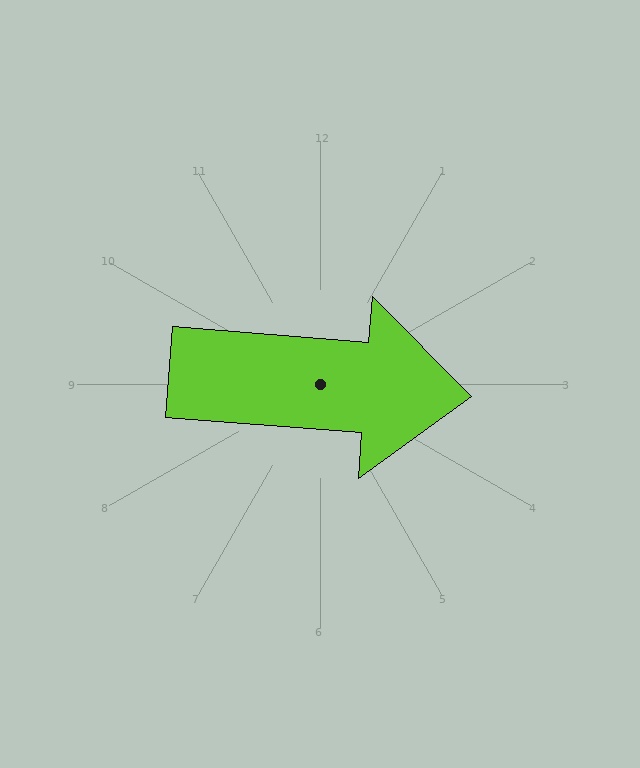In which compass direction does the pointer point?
East.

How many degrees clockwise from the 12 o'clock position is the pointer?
Approximately 95 degrees.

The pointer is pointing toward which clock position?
Roughly 3 o'clock.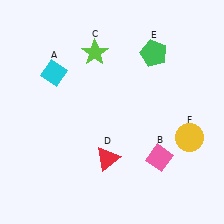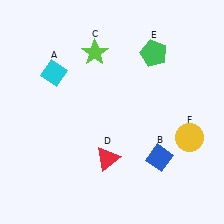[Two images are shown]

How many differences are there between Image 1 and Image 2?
There is 1 difference between the two images.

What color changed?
The diamond (B) changed from pink in Image 1 to blue in Image 2.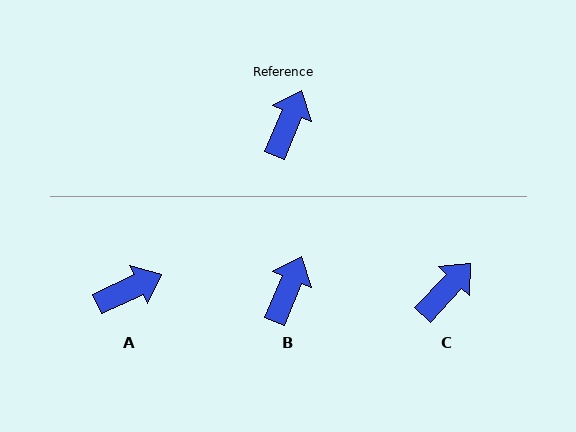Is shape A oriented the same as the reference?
No, it is off by about 42 degrees.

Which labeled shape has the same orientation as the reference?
B.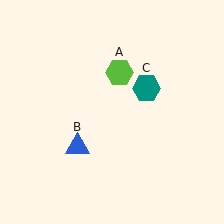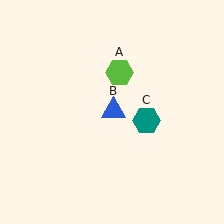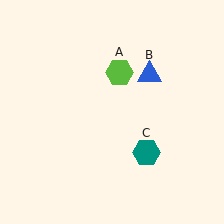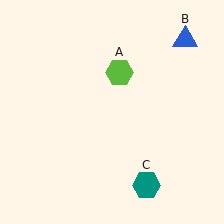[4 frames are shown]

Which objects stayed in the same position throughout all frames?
Lime hexagon (object A) remained stationary.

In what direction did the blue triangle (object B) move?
The blue triangle (object B) moved up and to the right.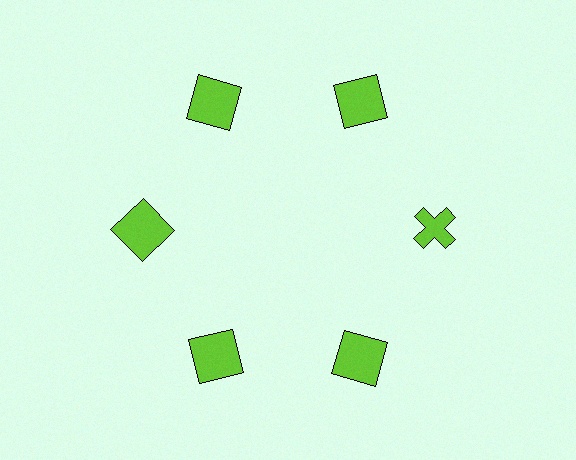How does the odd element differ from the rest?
It has a different shape: cross instead of square.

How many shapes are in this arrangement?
There are 6 shapes arranged in a ring pattern.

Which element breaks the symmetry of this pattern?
The lime cross at roughly the 3 o'clock position breaks the symmetry. All other shapes are lime squares.